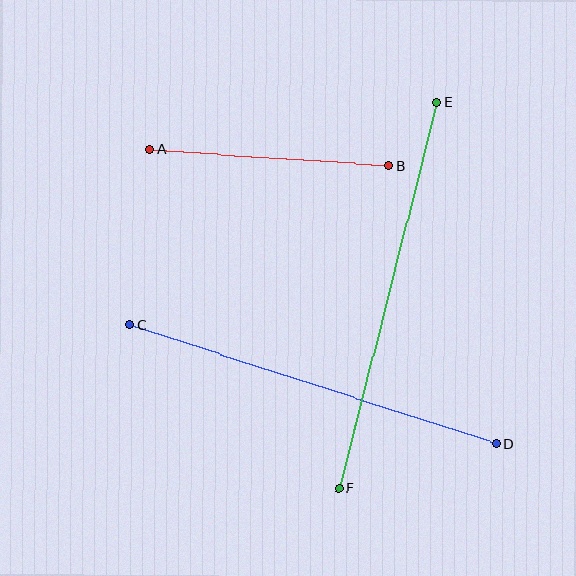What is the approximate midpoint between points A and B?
The midpoint is at approximately (269, 157) pixels.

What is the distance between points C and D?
The distance is approximately 386 pixels.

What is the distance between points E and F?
The distance is approximately 399 pixels.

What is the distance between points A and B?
The distance is approximately 240 pixels.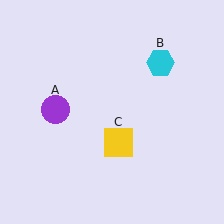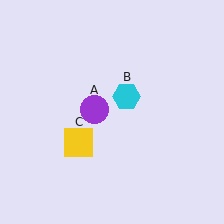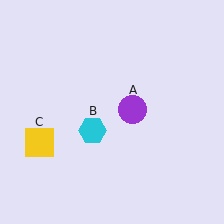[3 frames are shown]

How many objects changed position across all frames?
3 objects changed position: purple circle (object A), cyan hexagon (object B), yellow square (object C).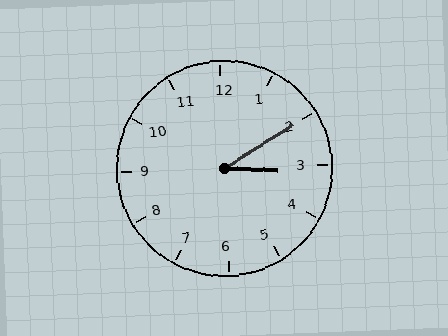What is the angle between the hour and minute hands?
Approximately 35 degrees.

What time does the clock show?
3:10.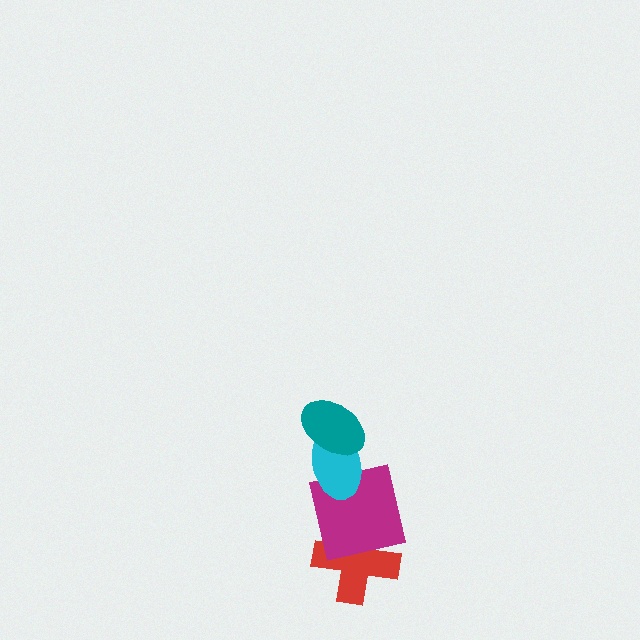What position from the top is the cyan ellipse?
The cyan ellipse is 2nd from the top.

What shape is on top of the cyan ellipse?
The teal ellipse is on top of the cyan ellipse.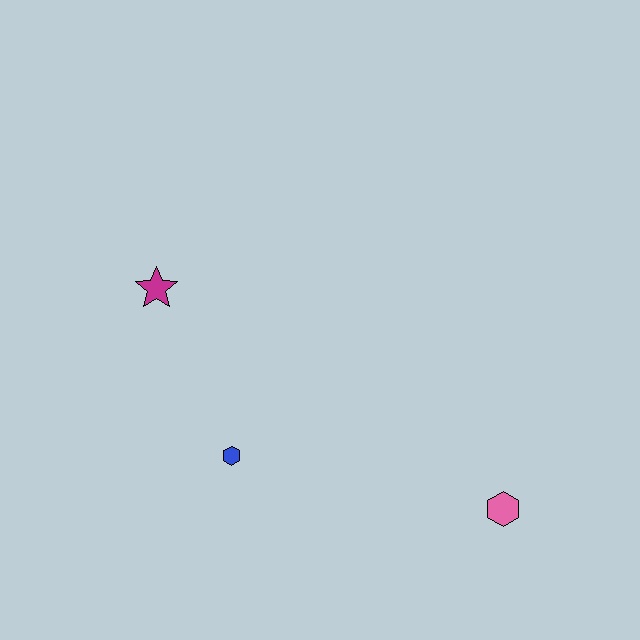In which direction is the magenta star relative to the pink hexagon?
The magenta star is to the left of the pink hexagon.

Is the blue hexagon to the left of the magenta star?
No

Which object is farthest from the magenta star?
The pink hexagon is farthest from the magenta star.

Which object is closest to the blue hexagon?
The magenta star is closest to the blue hexagon.